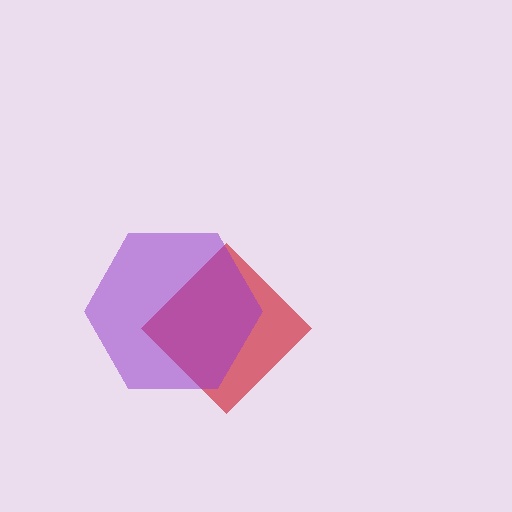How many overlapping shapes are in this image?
There are 2 overlapping shapes in the image.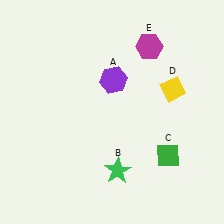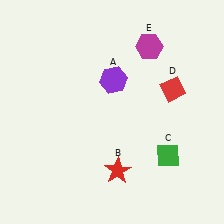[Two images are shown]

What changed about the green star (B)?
In Image 1, B is green. In Image 2, it changed to red.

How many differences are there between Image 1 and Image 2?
There are 2 differences between the two images.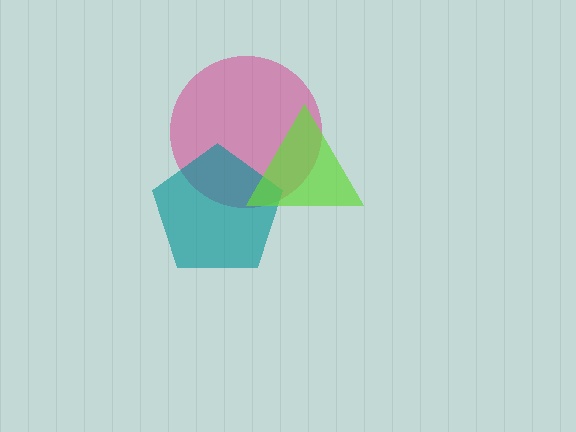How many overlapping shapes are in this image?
There are 3 overlapping shapes in the image.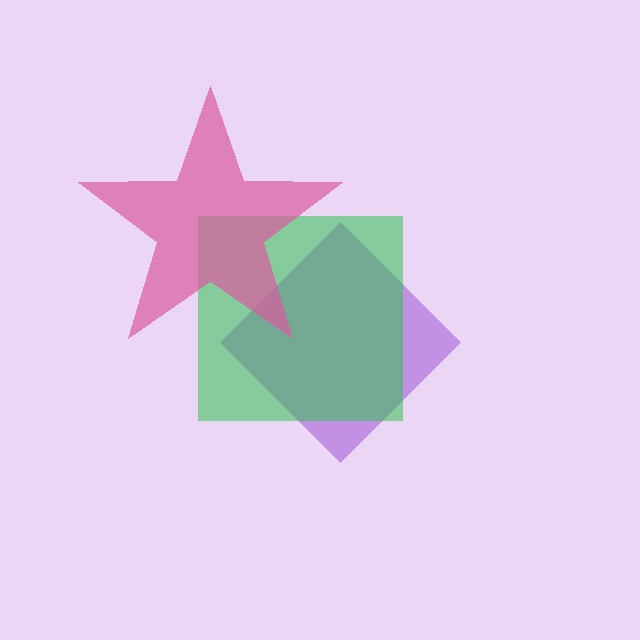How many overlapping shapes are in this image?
There are 3 overlapping shapes in the image.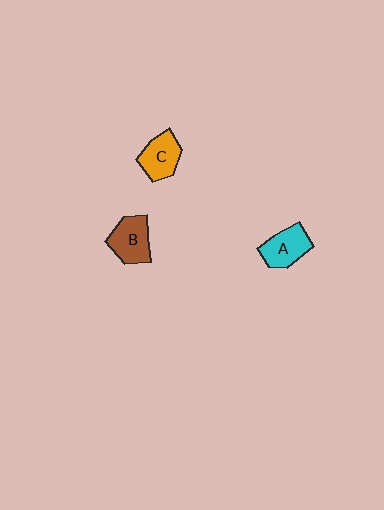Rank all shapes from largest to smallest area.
From largest to smallest: B (brown), A (cyan), C (orange).